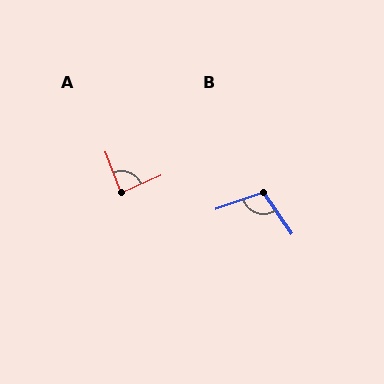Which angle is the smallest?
A, at approximately 87 degrees.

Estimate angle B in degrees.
Approximately 105 degrees.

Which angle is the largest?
B, at approximately 105 degrees.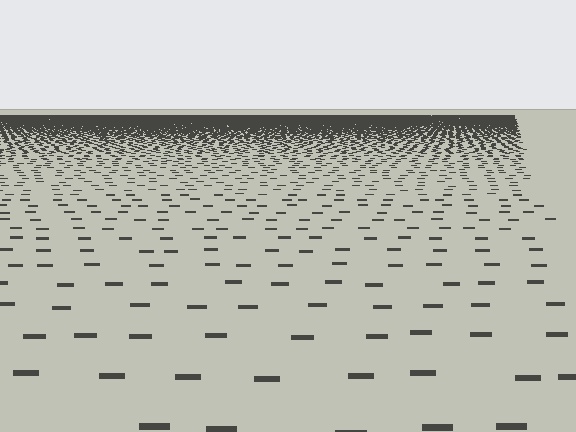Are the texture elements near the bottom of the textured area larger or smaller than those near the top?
Larger. Near the bottom, elements are closer to the viewer and appear at a bigger on-screen size.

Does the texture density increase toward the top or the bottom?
Density increases toward the top.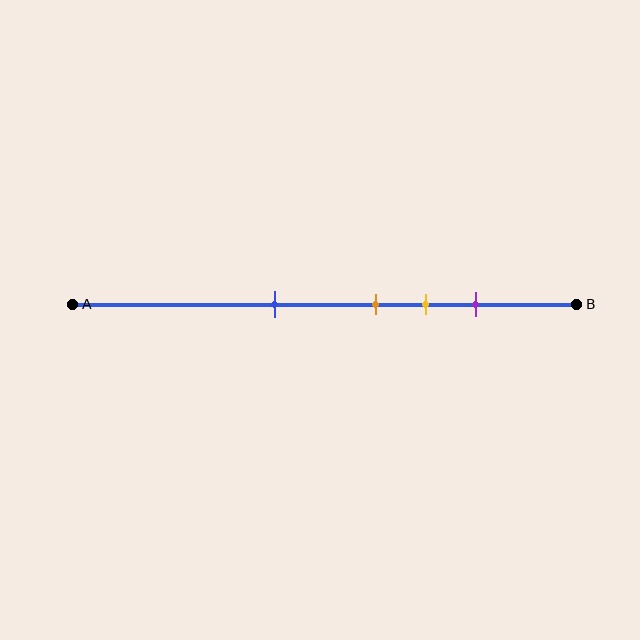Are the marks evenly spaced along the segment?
No, the marks are not evenly spaced.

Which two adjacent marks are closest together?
The orange and yellow marks are the closest adjacent pair.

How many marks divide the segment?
There are 4 marks dividing the segment.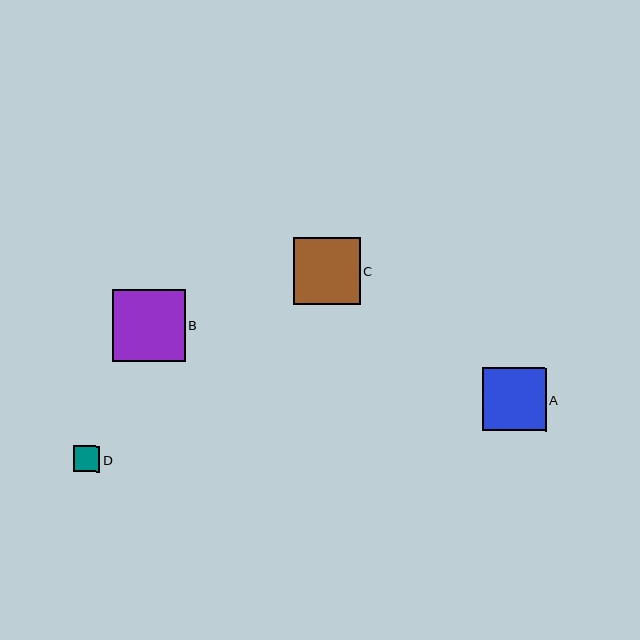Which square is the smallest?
Square D is the smallest with a size of approximately 26 pixels.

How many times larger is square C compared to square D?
Square C is approximately 2.6 times the size of square D.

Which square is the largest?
Square B is the largest with a size of approximately 73 pixels.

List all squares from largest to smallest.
From largest to smallest: B, C, A, D.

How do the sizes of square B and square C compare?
Square B and square C are approximately the same size.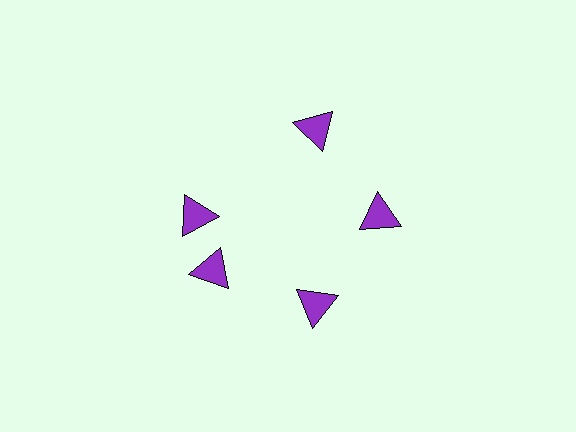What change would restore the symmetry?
The symmetry would be restored by rotating it back into even spacing with its neighbors so that all 5 triangles sit at equal angles and equal distance from the center.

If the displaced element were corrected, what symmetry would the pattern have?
It would have 5-fold rotational symmetry — the pattern would map onto itself every 72 degrees.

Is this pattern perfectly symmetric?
No. The 5 purple triangles are arranged in a ring, but one element near the 10 o'clock position is rotated out of alignment along the ring, breaking the 5-fold rotational symmetry.